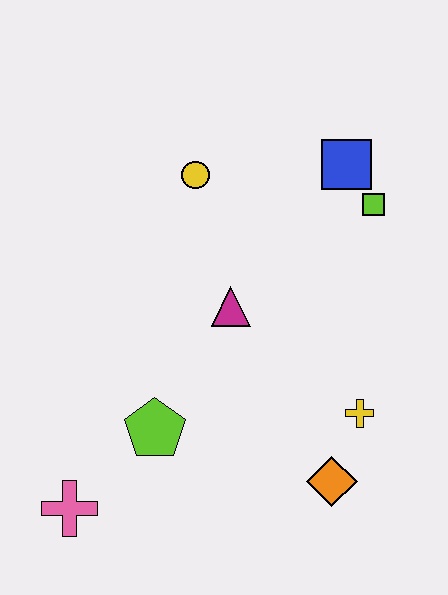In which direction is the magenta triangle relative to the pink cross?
The magenta triangle is above the pink cross.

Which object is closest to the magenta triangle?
The yellow circle is closest to the magenta triangle.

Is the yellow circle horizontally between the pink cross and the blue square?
Yes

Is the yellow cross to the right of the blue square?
Yes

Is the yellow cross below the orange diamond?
No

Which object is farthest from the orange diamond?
The yellow circle is farthest from the orange diamond.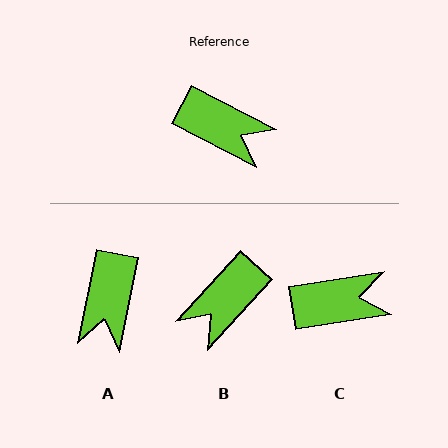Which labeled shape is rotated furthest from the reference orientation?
B, about 105 degrees away.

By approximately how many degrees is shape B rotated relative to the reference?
Approximately 105 degrees clockwise.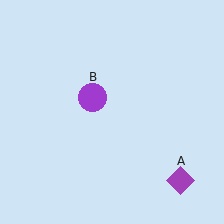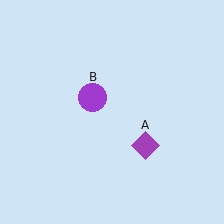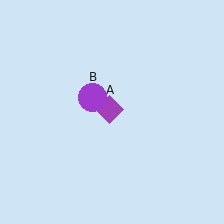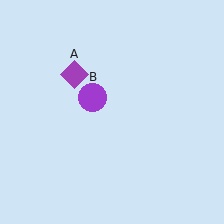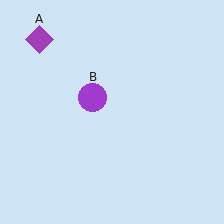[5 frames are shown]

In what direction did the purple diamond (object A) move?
The purple diamond (object A) moved up and to the left.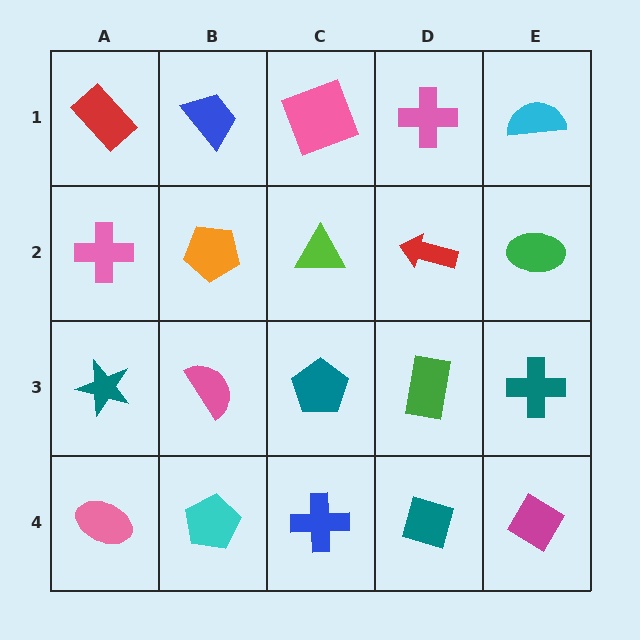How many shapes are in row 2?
5 shapes.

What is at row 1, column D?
A pink cross.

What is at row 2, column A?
A pink cross.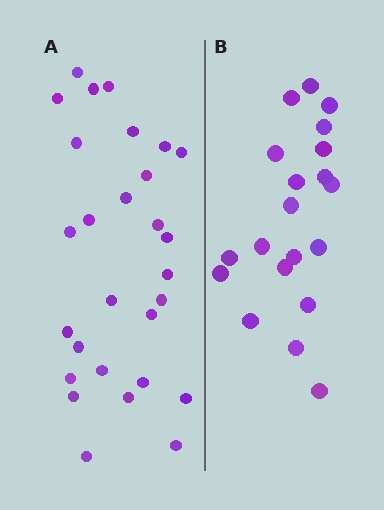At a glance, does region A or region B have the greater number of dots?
Region A (the left region) has more dots.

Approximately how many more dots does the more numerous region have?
Region A has roughly 8 or so more dots than region B.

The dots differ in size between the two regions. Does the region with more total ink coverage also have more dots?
No. Region B has more total ink coverage because its dots are larger, but region A actually contains more individual dots. Total area can be misleading — the number of items is what matters here.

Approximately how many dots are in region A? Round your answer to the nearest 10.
About 30 dots. (The exact count is 28, which rounds to 30.)